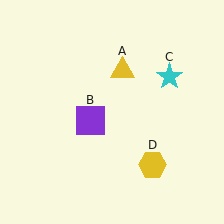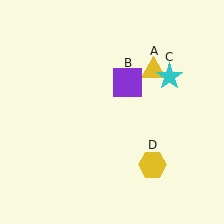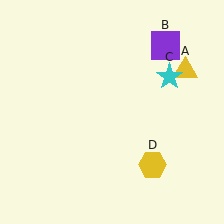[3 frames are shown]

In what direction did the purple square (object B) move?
The purple square (object B) moved up and to the right.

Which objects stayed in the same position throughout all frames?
Cyan star (object C) and yellow hexagon (object D) remained stationary.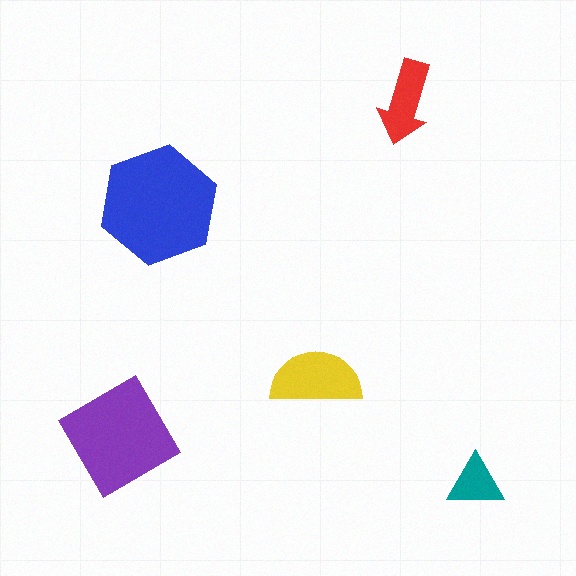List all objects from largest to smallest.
The blue hexagon, the purple diamond, the yellow semicircle, the red arrow, the teal triangle.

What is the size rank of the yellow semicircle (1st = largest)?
3rd.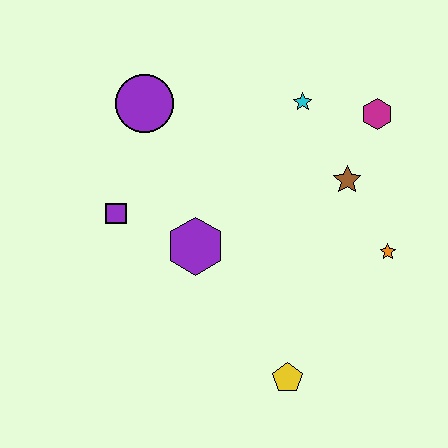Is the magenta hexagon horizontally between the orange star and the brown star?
Yes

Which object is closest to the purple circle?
The purple square is closest to the purple circle.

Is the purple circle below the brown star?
No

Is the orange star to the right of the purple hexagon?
Yes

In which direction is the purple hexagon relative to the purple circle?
The purple hexagon is below the purple circle.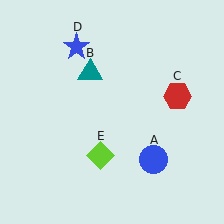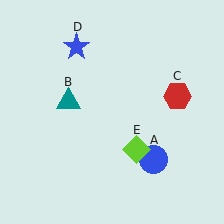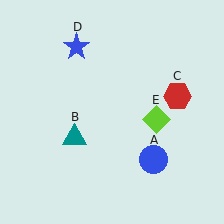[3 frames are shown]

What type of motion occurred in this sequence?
The teal triangle (object B), lime diamond (object E) rotated counterclockwise around the center of the scene.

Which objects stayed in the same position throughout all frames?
Blue circle (object A) and red hexagon (object C) and blue star (object D) remained stationary.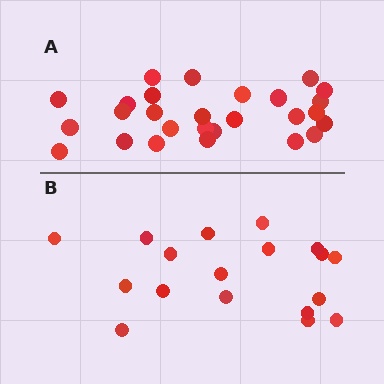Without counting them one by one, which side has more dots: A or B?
Region A (the top region) has more dots.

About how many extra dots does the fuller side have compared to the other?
Region A has roughly 8 or so more dots than region B.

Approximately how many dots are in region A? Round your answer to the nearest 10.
About 30 dots. (The exact count is 27, which rounds to 30.)